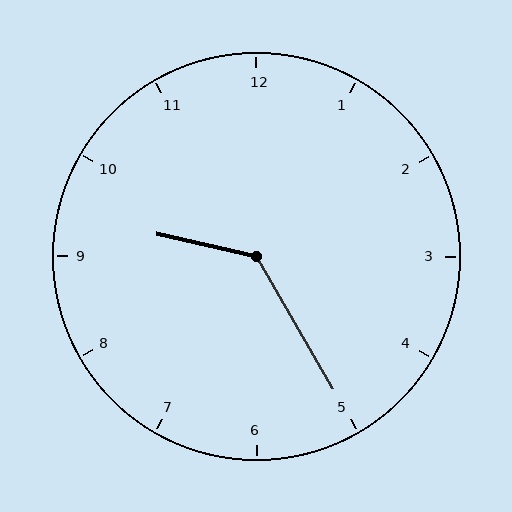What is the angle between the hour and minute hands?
Approximately 132 degrees.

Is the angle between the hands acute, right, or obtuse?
It is obtuse.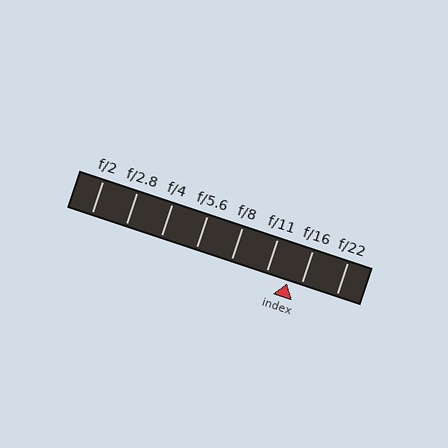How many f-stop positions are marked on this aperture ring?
There are 8 f-stop positions marked.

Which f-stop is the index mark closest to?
The index mark is closest to f/16.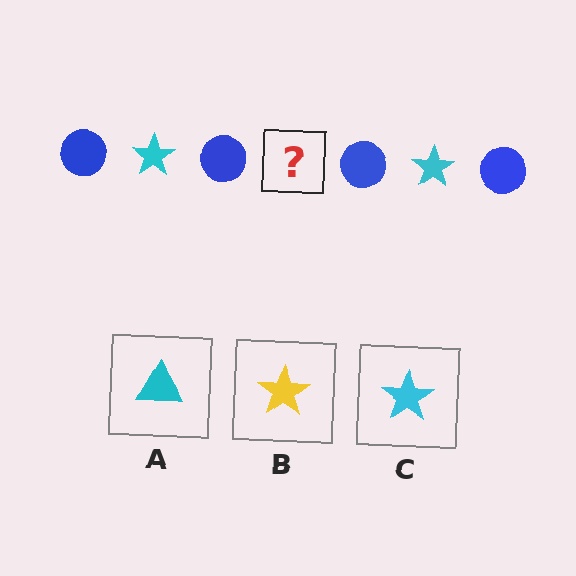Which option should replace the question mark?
Option C.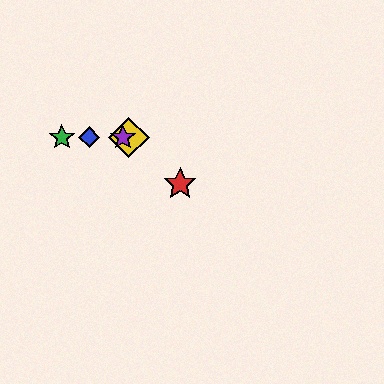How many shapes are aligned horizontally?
4 shapes (the blue diamond, the green star, the yellow diamond, the purple star) are aligned horizontally.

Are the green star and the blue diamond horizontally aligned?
Yes, both are at y≈137.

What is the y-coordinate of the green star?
The green star is at y≈137.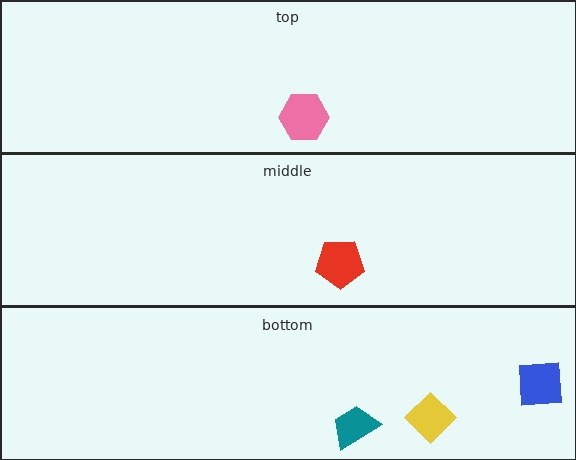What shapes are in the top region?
The pink hexagon.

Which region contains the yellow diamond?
The bottom region.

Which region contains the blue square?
The bottom region.